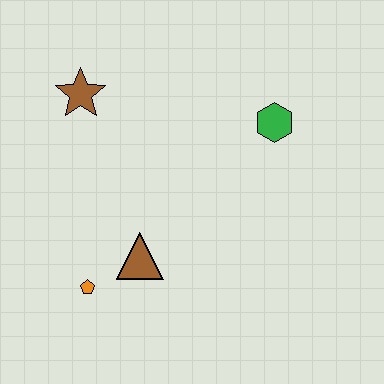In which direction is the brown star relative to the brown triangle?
The brown star is above the brown triangle.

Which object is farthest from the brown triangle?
The green hexagon is farthest from the brown triangle.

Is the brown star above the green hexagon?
Yes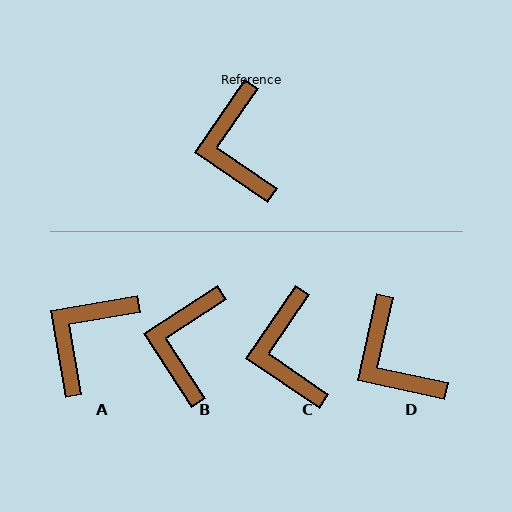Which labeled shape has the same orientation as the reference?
C.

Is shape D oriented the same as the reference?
No, it is off by about 22 degrees.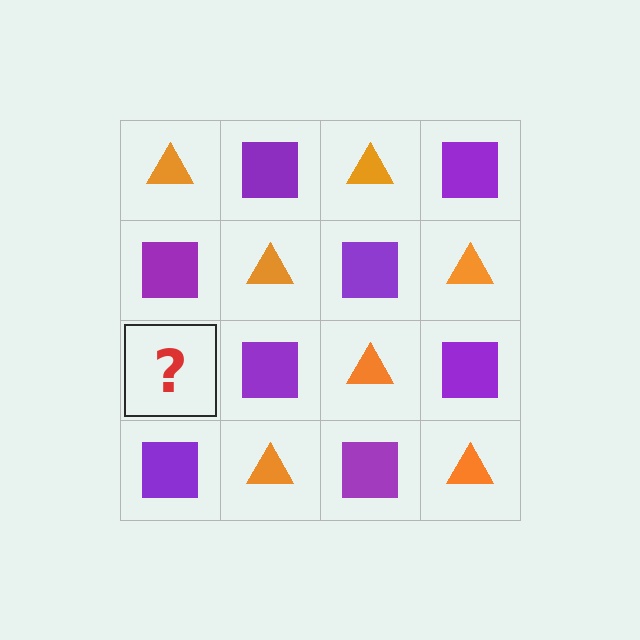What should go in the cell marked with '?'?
The missing cell should contain an orange triangle.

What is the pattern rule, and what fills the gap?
The rule is that it alternates orange triangle and purple square in a checkerboard pattern. The gap should be filled with an orange triangle.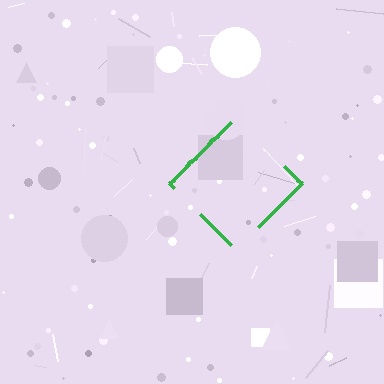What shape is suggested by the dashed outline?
The dashed outline suggests a diamond.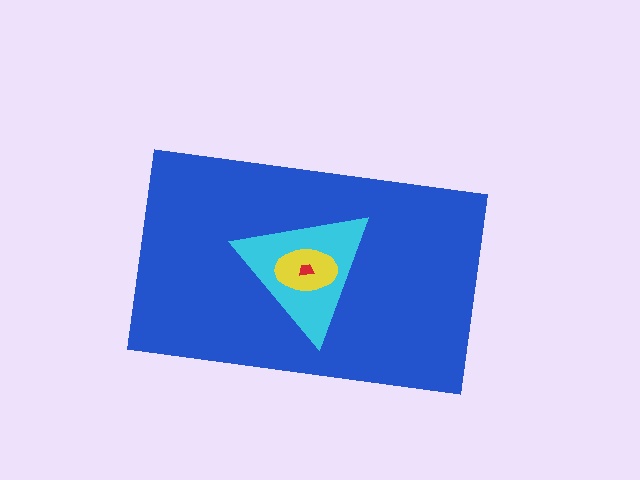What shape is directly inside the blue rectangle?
The cyan triangle.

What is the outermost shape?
The blue rectangle.